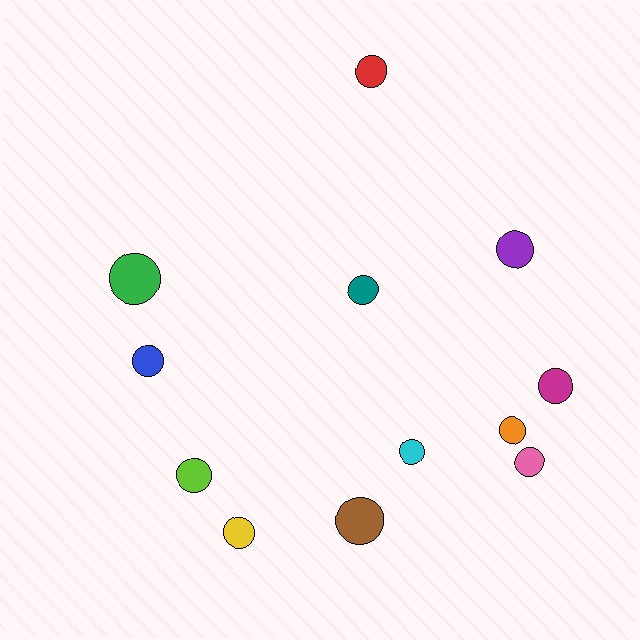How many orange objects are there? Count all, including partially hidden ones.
There is 1 orange object.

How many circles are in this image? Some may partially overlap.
There are 12 circles.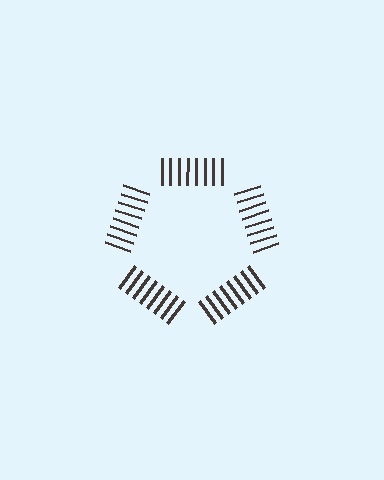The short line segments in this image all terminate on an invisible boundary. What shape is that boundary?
An illusory pentagon — the line segments terminate on its edges but no continuous stroke is drawn.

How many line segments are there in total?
40 — 8 along each of the 5 edges.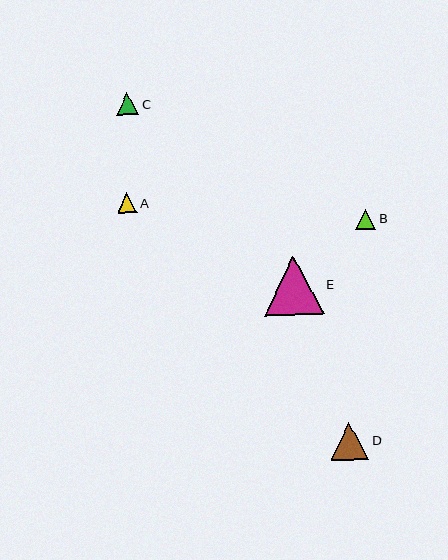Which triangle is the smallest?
Triangle A is the smallest with a size of approximately 20 pixels.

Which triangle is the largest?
Triangle E is the largest with a size of approximately 59 pixels.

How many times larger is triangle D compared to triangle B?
Triangle D is approximately 1.9 times the size of triangle B.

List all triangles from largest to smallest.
From largest to smallest: E, D, C, B, A.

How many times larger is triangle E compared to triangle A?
Triangle E is approximately 3.0 times the size of triangle A.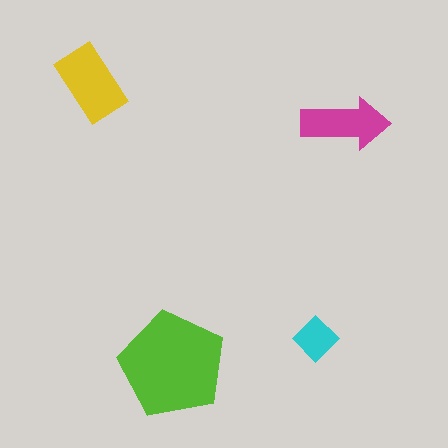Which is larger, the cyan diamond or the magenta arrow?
The magenta arrow.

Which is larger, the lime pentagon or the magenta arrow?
The lime pentagon.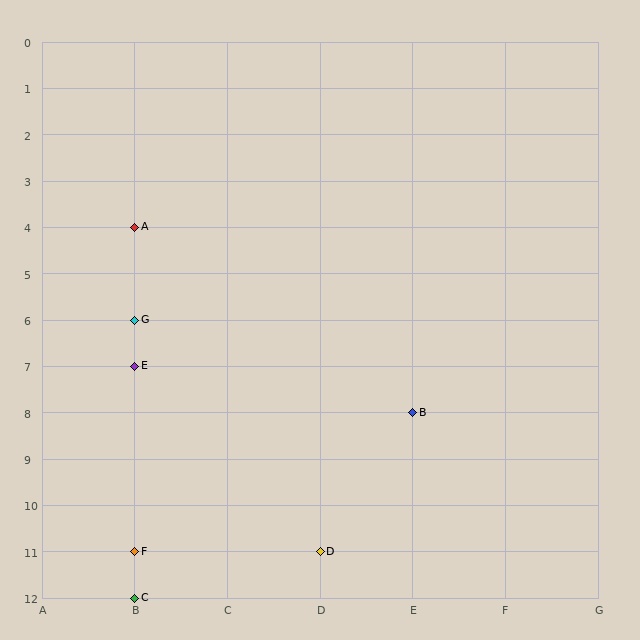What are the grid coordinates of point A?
Point A is at grid coordinates (B, 4).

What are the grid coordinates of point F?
Point F is at grid coordinates (B, 11).